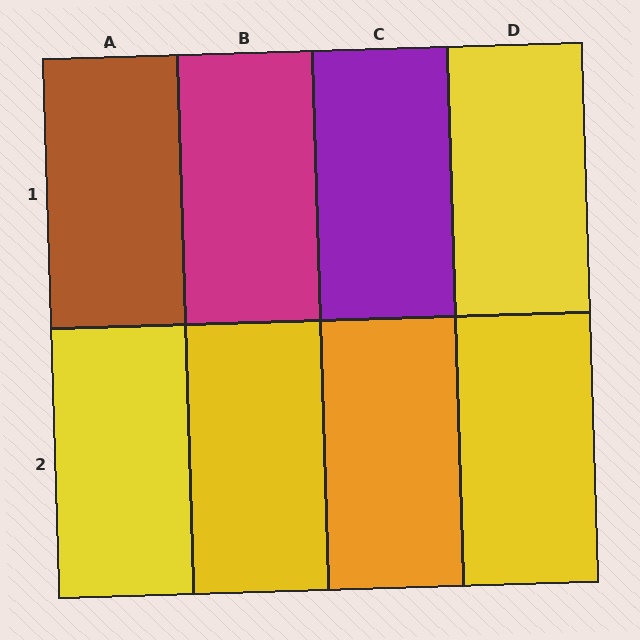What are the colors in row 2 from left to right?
Yellow, yellow, orange, yellow.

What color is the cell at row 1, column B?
Magenta.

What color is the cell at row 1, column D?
Yellow.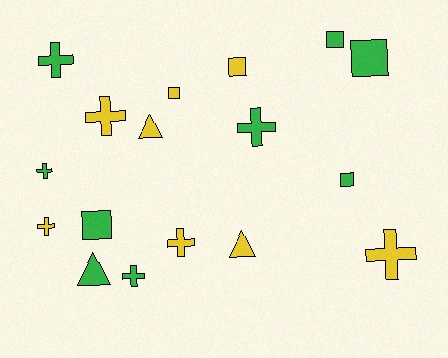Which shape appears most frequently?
Cross, with 8 objects.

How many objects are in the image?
There are 17 objects.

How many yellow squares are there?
There are 2 yellow squares.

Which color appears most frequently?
Green, with 9 objects.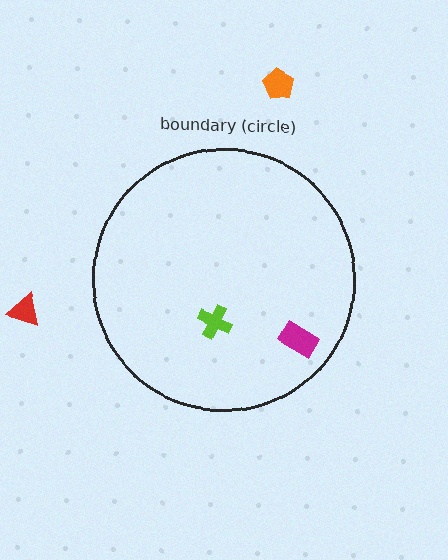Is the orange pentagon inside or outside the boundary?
Outside.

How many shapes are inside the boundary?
2 inside, 2 outside.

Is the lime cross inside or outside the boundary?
Inside.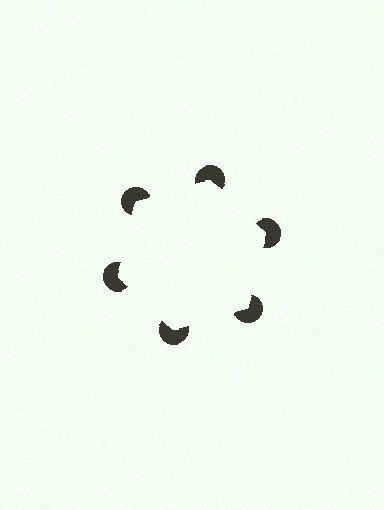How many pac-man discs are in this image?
There are 6 — one at each vertex of the illusory hexagon.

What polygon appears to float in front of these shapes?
An illusory hexagon — its edges are inferred from the aligned wedge cuts in the pac-man discs, not physically drawn.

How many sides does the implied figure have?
6 sides.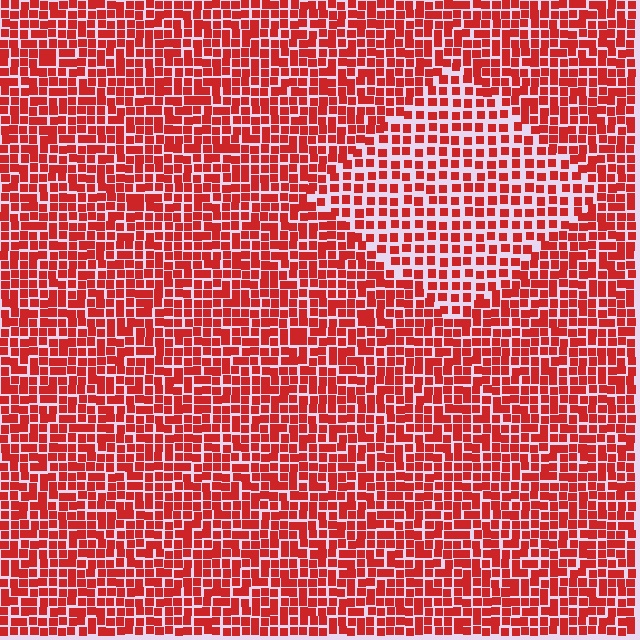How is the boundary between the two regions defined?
The boundary is defined by a change in element density (approximately 1.6x ratio). All elements are the same color, size, and shape.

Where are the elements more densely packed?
The elements are more densely packed outside the diamond boundary.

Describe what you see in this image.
The image contains small red elements arranged at two different densities. A diamond-shaped region is visible where the elements are less densely packed than the surrounding area.